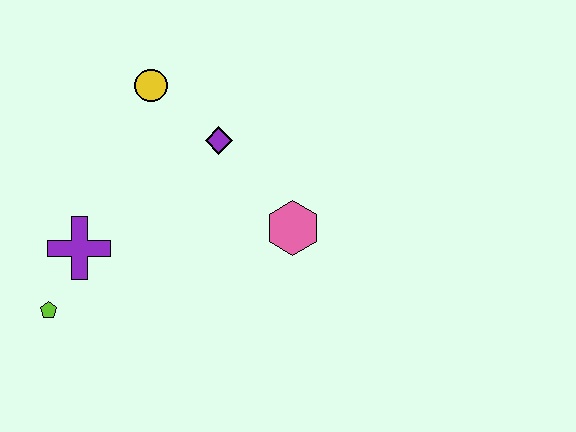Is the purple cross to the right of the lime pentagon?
Yes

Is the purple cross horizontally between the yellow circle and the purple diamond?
No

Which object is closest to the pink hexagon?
The purple diamond is closest to the pink hexagon.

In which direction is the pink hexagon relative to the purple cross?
The pink hexagon is to the right of the purple cross.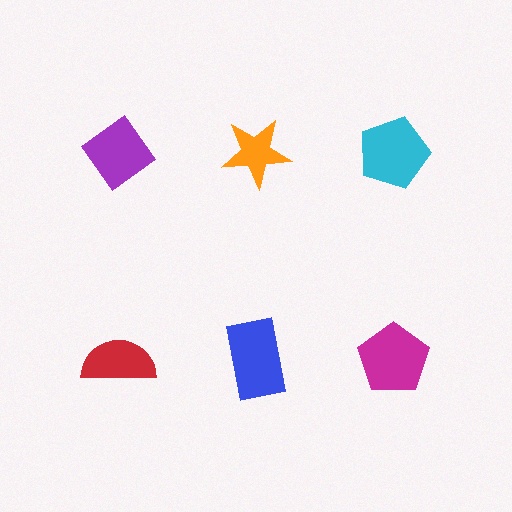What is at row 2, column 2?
A blue rectangle.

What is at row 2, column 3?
A magenta pentagon.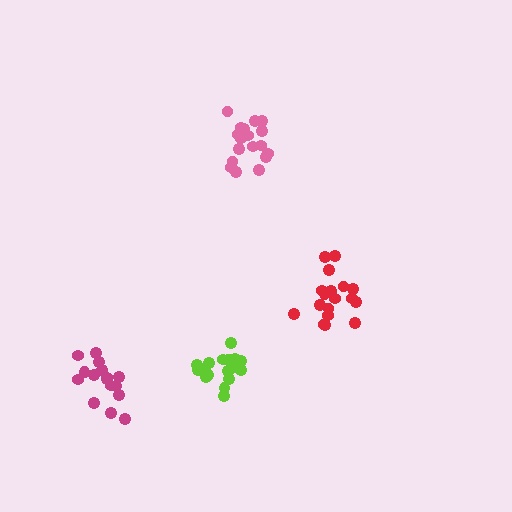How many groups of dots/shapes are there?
There are 4 groups.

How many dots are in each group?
Group 1: 18 dots, Group 2: 19 dots, Group 3: 18 dots, Group 4: 16 dots (71 total).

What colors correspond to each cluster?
The clusters are colored: lime, pink, red, magenta.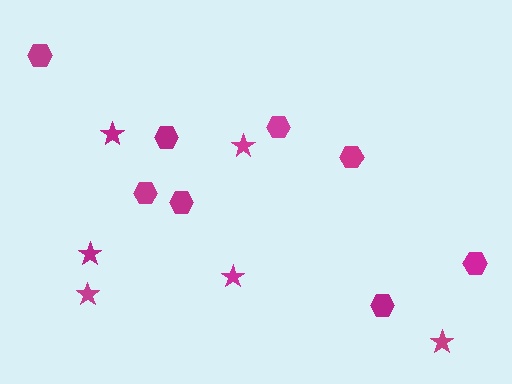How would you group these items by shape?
There are 2 groups: one group of hexagons (8) and one group of stars (6).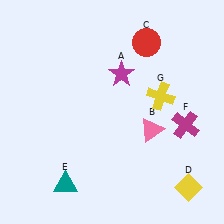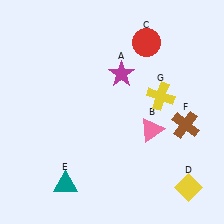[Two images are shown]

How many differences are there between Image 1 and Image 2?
There is 1 difference between the two images.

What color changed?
The cross (F) changed from magenta in Image 1 to brown in Image 2.